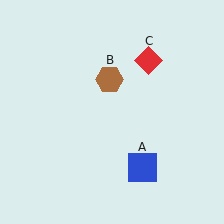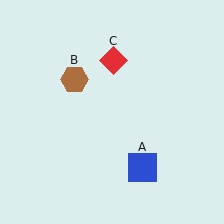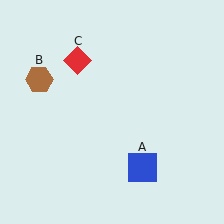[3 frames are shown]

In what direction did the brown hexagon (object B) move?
The brown hexagon (object B) moved left.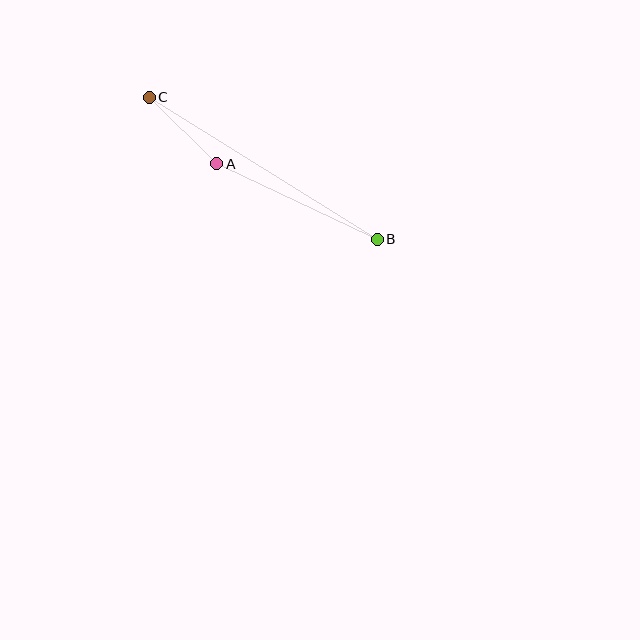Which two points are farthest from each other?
Points B and C are farthest from each other.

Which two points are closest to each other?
Points A and C are closest to each other.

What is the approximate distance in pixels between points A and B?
The distance between A and B is approximately 177 pixels.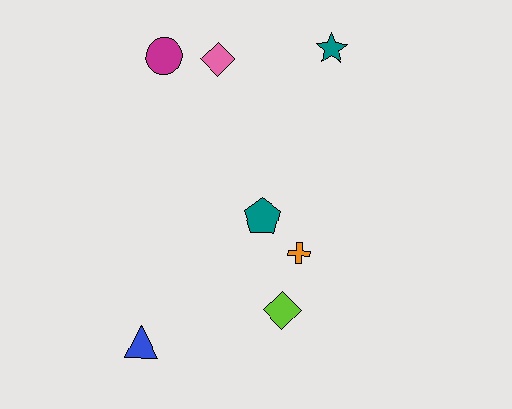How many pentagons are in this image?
There is 1 pentagon.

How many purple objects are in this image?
There are no purple objects.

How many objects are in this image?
There are 7 objects.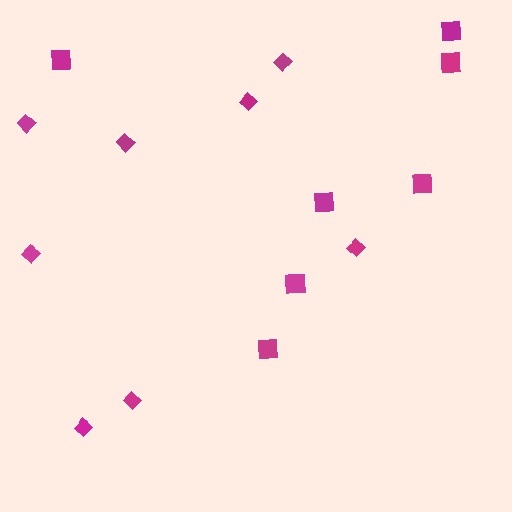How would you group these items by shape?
There are 2 groups: one group of squares (7) and one group of diamonds (8).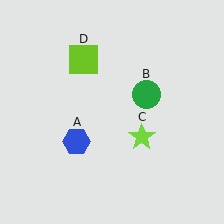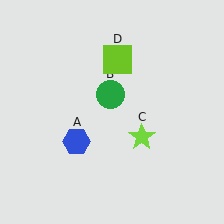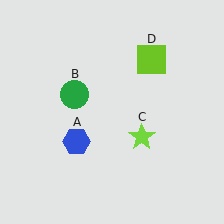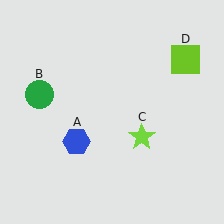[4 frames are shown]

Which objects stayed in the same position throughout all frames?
Blue hexagon (object A) and lime star (object C) remained stationary.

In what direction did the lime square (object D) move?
The lime square (object D) moved right.